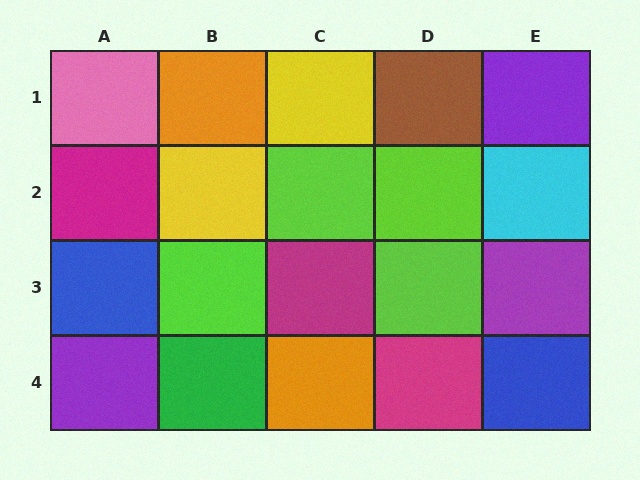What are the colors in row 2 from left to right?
Magenta, yellow, lime, lime, cyan.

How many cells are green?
1 cell is green.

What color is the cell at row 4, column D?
Magenta.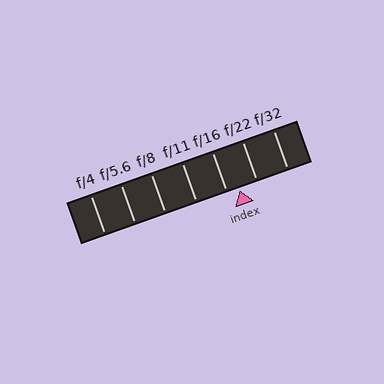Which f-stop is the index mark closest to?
The index mark is closest to f/16.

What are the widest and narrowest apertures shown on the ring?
The widest aperture shown is f/4 and the narrowest is f/32.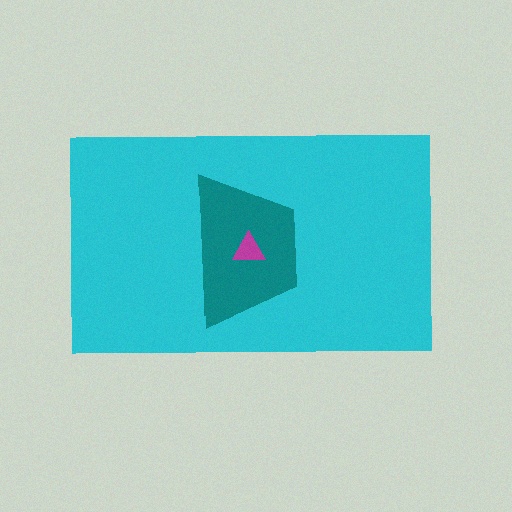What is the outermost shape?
The cyan rectangle.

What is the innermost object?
The magenta triangle.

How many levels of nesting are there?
3.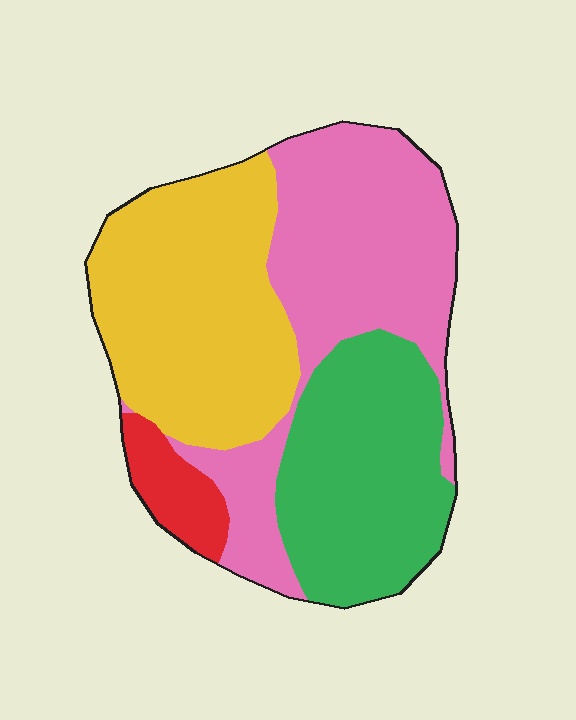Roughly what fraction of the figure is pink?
Pink takes up between a third and a half of the figure.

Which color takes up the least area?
Red, at roughly 5%.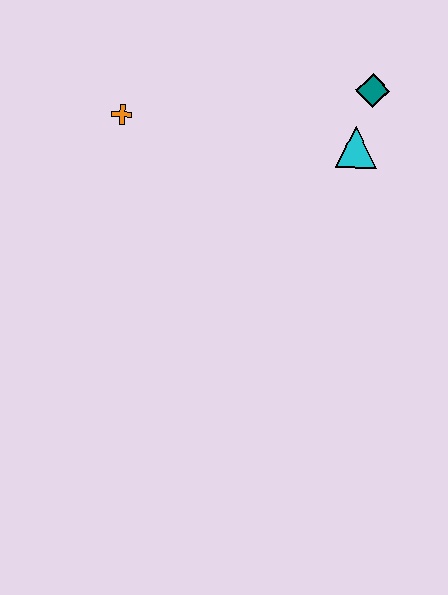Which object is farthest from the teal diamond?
The orange cross is farthest from the teal diamond.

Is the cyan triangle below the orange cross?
Yes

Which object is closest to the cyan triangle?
The teal diamond is closest to the cyan triangle.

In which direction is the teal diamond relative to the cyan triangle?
The teal diamond is above the cyan triangle.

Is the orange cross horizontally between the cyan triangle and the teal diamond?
No